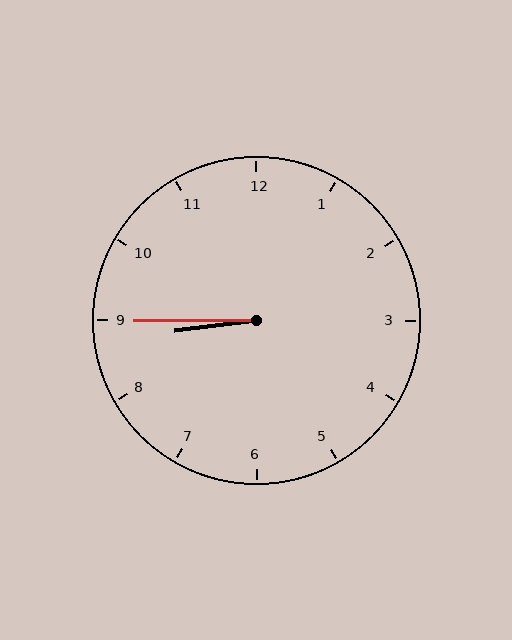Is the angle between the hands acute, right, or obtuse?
It is acute.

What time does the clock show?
8:45.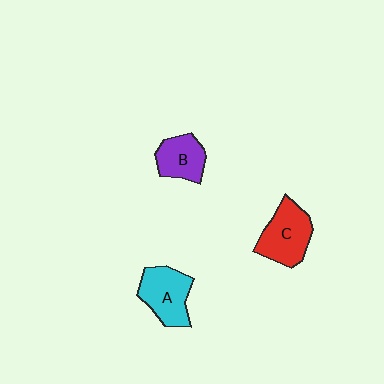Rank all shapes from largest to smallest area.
From largest to smallest: C (red), A (cyan), B (purple).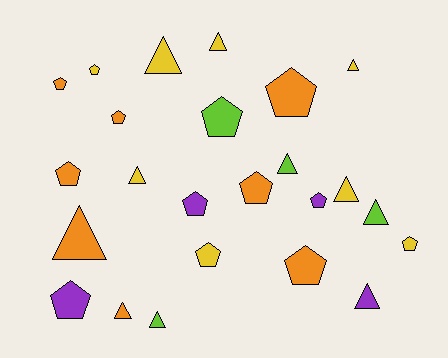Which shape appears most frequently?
Pentagon, with 13 objects.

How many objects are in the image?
There are 24 objects.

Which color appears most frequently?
Orange, with 8 objects.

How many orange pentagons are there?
There are 6 orange pentagons.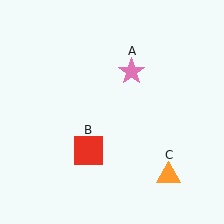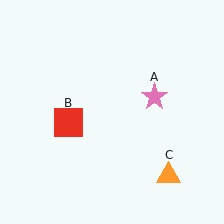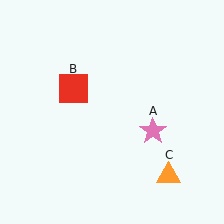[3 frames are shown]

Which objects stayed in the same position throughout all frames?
Orange triangle (object C) remained stationary.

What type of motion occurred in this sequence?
The pink star (object A), red square (object B) rotated clockwise around the center of the scene.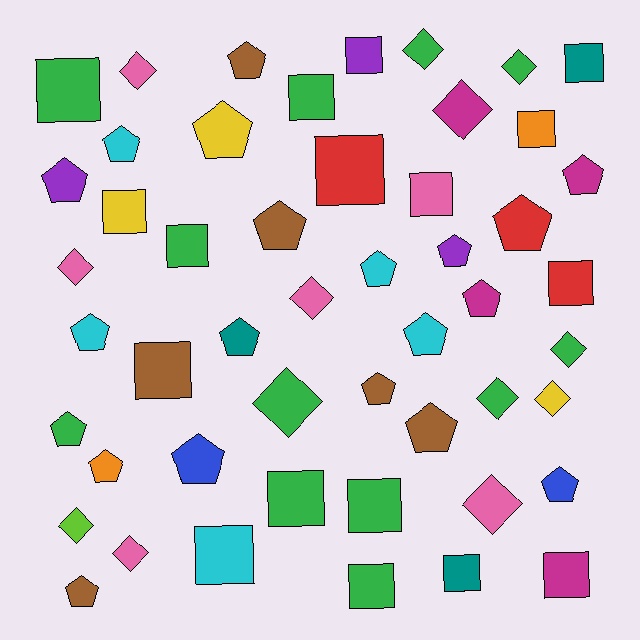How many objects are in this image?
There are 50 objects.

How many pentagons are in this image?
There are 20 pentagons.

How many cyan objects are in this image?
There are 5 cyan objects.